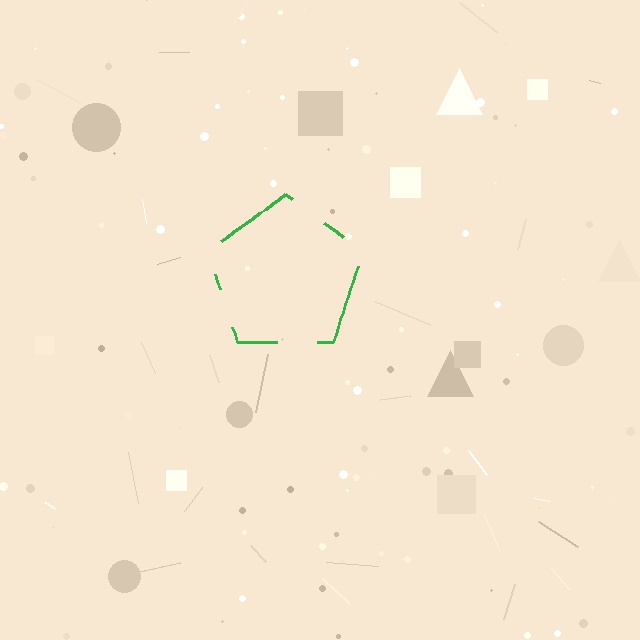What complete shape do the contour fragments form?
The contour fragments form a pentagon.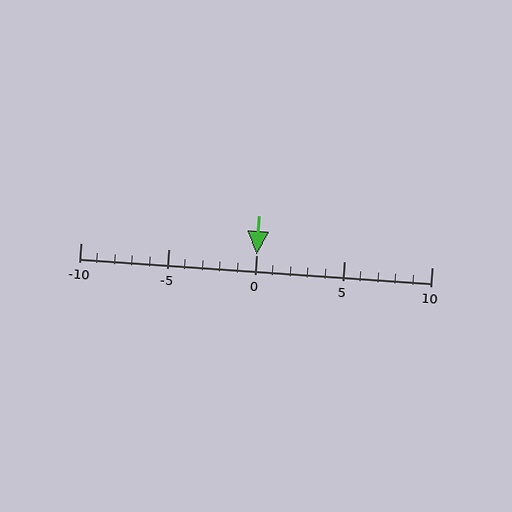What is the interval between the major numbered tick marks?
The major tick marks are spaced 5 units apart.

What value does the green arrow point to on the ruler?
The green arrow points to approximately 0.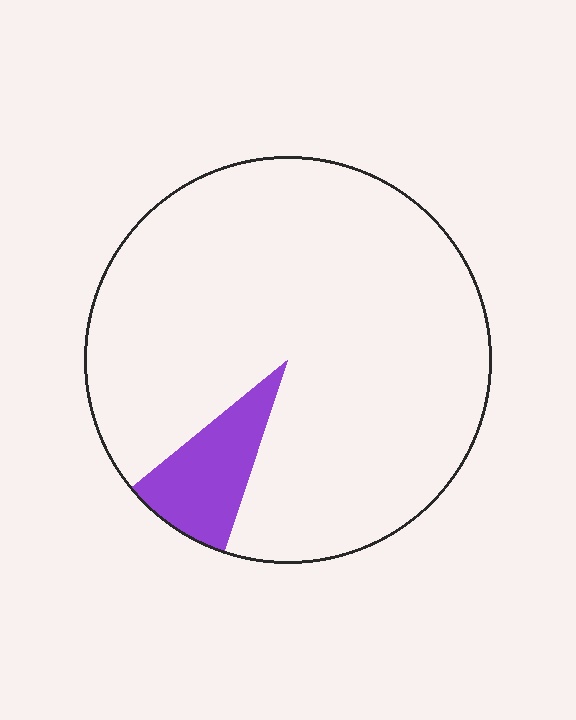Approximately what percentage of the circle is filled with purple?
Approximately 10%.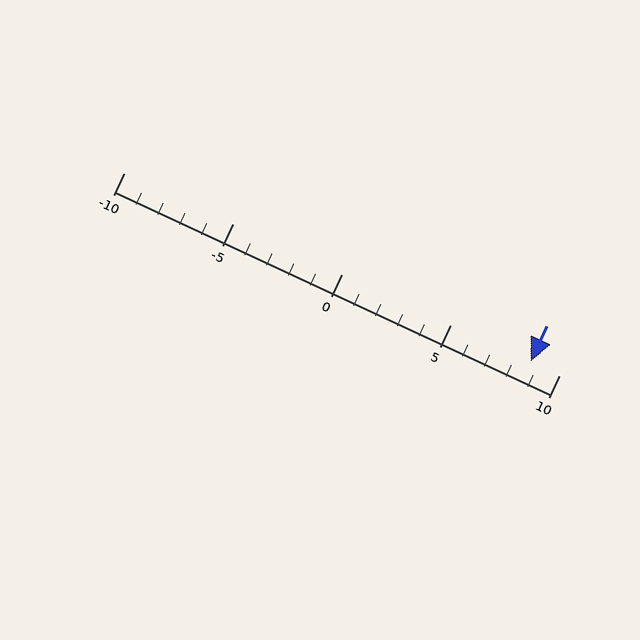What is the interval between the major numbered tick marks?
The major tick marks are spaced 5 units apart.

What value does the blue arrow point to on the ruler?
The blue arrow points to approximately 9.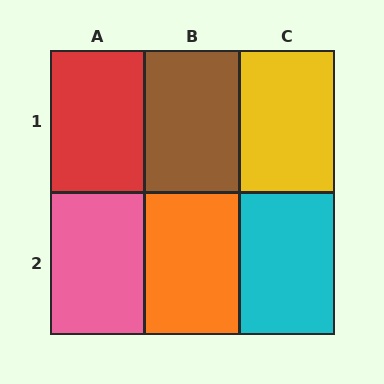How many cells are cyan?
1 cell is cyan.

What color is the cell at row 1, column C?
Yellow.